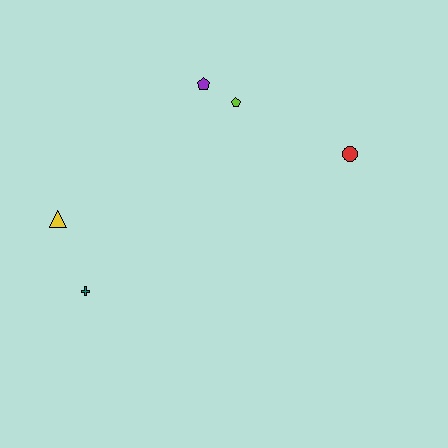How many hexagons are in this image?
There are no hexagons.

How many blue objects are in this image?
There are no blue objects.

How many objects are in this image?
There are 5 objects.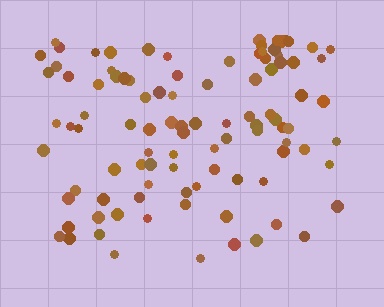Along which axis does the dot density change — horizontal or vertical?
Vertical.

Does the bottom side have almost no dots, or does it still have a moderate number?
Still a moderate number, just noticeably fewer than the top.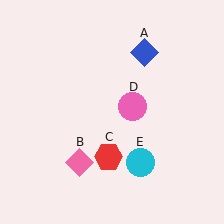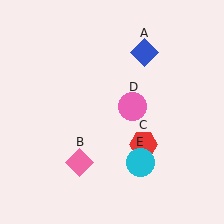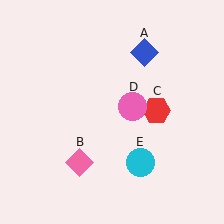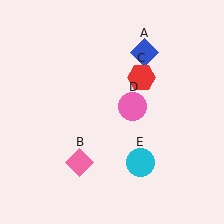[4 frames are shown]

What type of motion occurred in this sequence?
The red hexagon (object C) rotated counterclockwise around the center of the scene.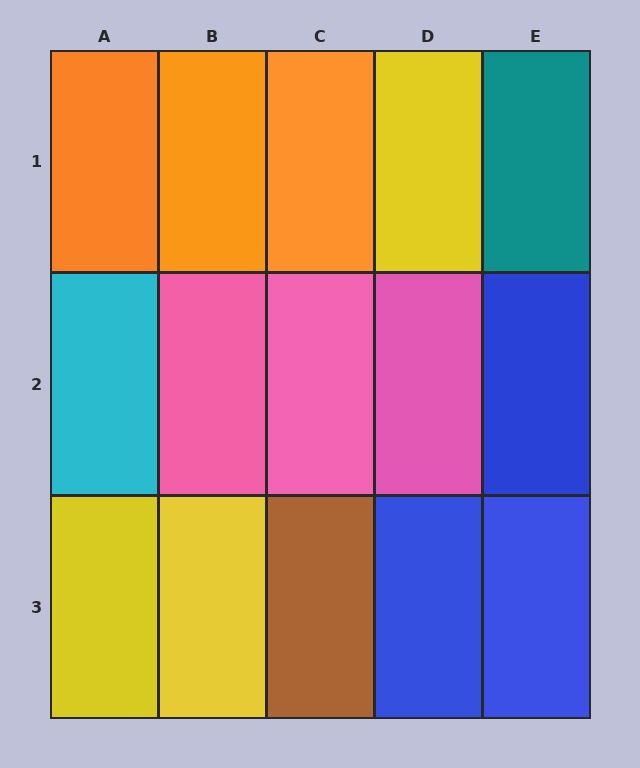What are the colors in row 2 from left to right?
Cyan, pink, pink, pink, blue.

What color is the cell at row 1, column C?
Orange.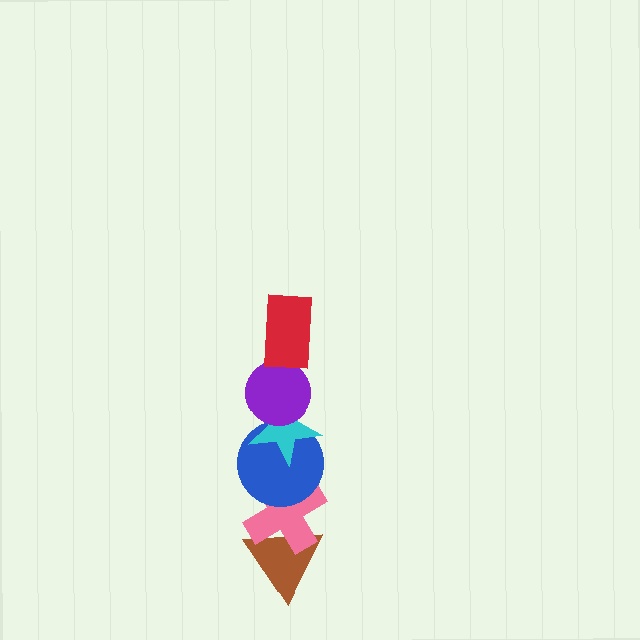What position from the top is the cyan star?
The cyan star is 3rd from the top.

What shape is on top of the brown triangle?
The pink cross is on top of the brown triangle.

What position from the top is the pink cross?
The pink cross is 5th from the top.